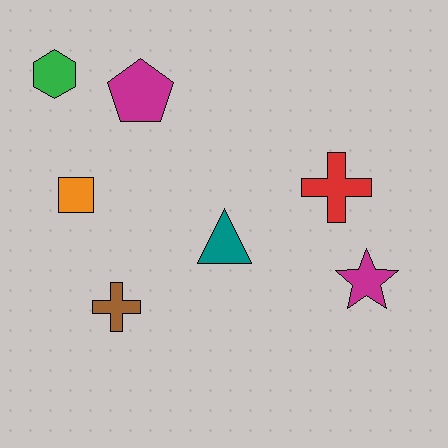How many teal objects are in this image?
There is 1 teal object.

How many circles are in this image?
There are no circles.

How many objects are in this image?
There are 7 objects.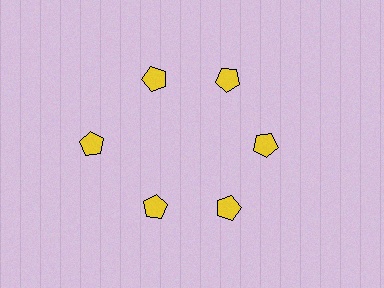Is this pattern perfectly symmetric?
No. The 6 yellow pentagons are arranged in a ring, but one element near the 9 o'clock position is pushed outward from the center, breaking the 6-fold rotational symmetry.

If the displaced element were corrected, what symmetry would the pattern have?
It would have 6-fold rotational symmetry — the pattern would map onto itself every 60 degrees.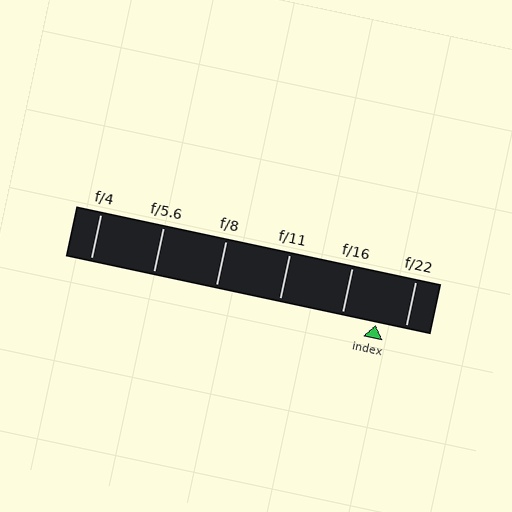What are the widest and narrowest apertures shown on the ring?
The widest aperture shown is f/4 and the narrowest is f/22.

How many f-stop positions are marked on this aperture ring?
There are 6 f-stop positions marked.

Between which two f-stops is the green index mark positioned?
The index mark is between f/16 and f/22.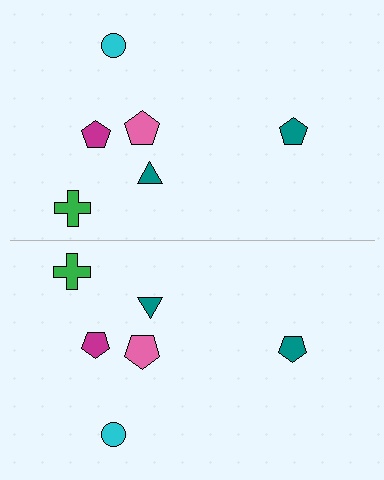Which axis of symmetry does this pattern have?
The pattern has a horizontal axis of symmetry running through the center of the image.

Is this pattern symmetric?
Yes, this pattern has bilateral (reflection) symmetry.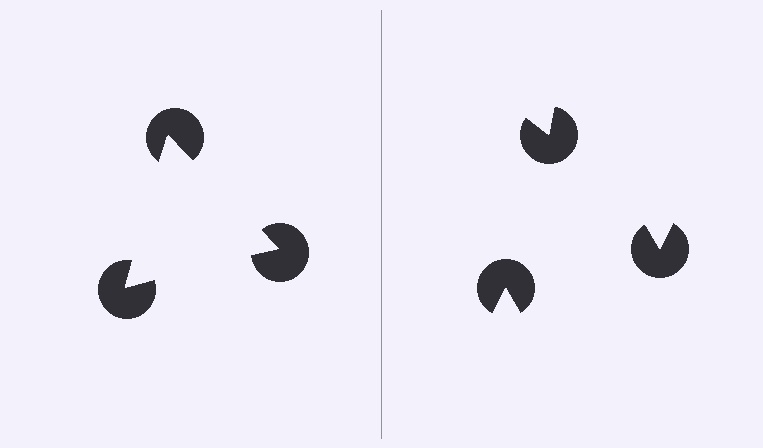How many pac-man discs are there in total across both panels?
6 — 3 on each side.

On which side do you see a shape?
An illusory triangle appears on the left side. On the right side the wedge cuts are rotated, so no coherent shape forms.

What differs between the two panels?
The pac-man discs are positioned identically on both sides; only the wedge orientations differ. On the left they align to a triangle; on the right they are misaligned.